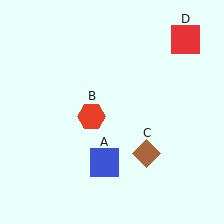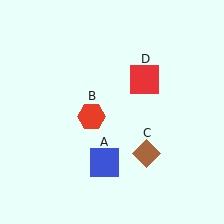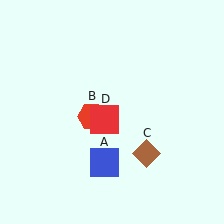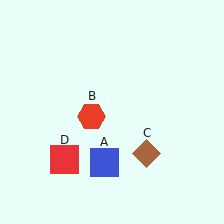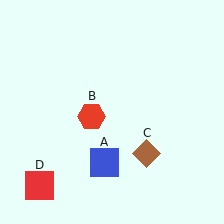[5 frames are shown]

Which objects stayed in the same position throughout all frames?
Blue square (object A) and red hexagon (object B) and brown diamond (object C) remained stationary.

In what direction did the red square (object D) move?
The red square (object D) moved down and to the left.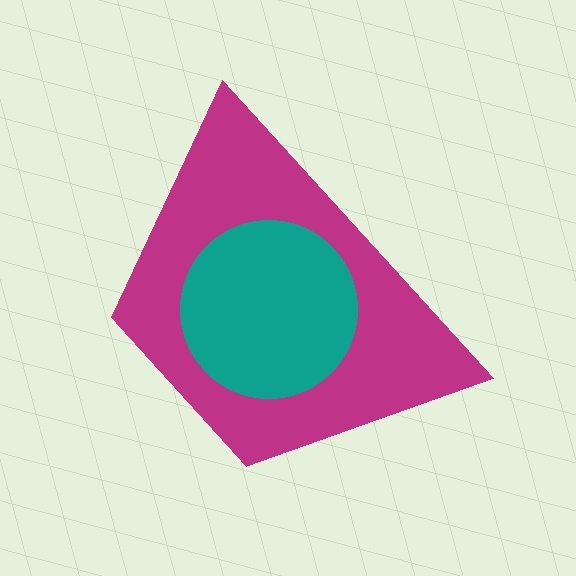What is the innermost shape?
The teal circle.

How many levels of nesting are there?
2.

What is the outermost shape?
The magenta trapezoid.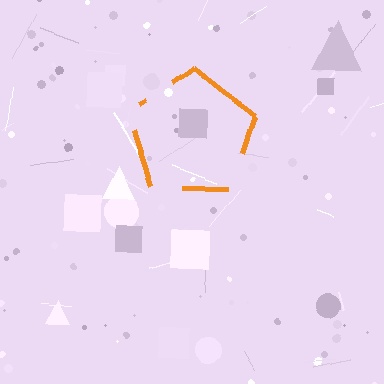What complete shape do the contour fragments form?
The contour fragments form a pentagon.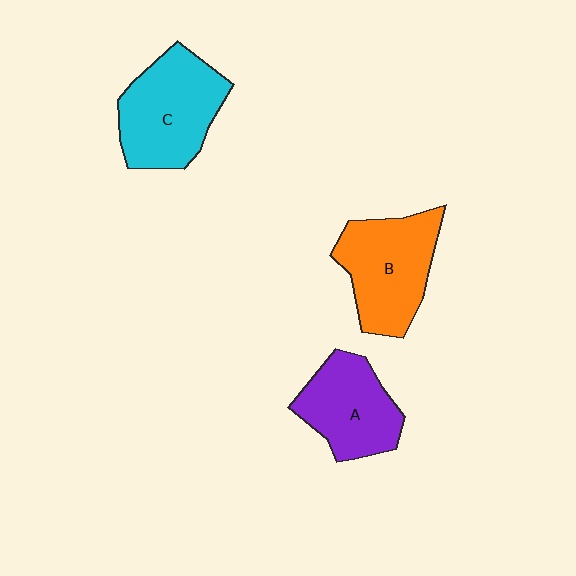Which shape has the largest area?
Shape C (cyan).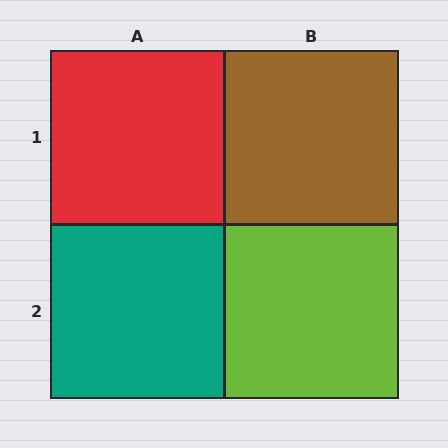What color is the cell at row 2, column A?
Teal.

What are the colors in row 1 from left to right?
Red, brown.